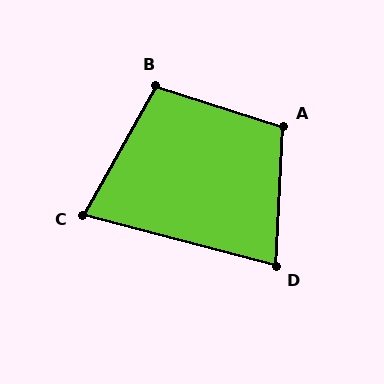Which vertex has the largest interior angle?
A, at approximately 105 degrees.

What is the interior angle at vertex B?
Approximately 102 degrees (obtuse).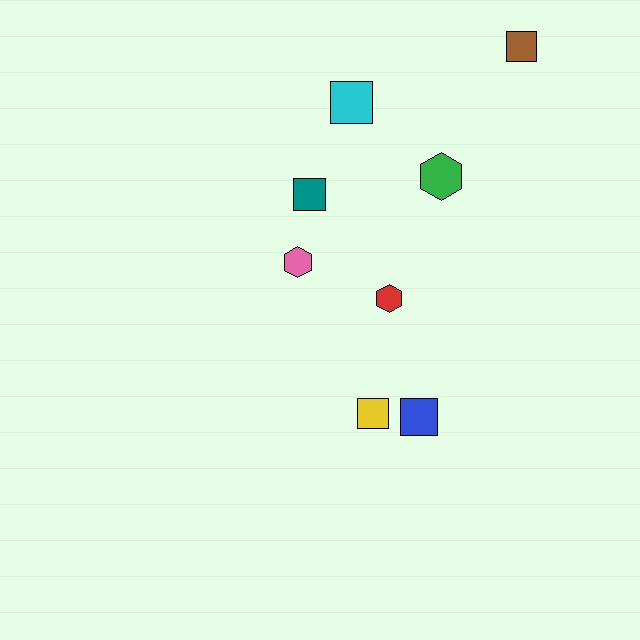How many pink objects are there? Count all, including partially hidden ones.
There is 1 pink object.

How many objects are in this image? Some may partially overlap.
There are 8 objects.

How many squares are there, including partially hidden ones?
There are 5 squares.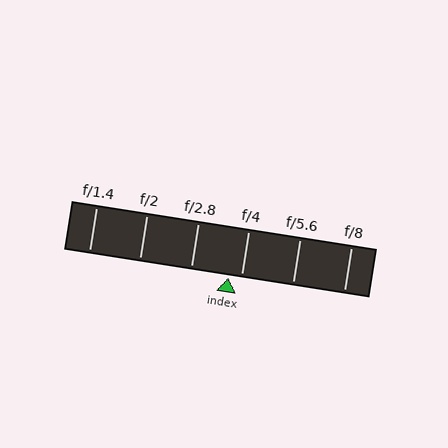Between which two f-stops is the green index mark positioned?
The index mark is between f/2.8 and f/4.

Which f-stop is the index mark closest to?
The index mark is closest to f/4.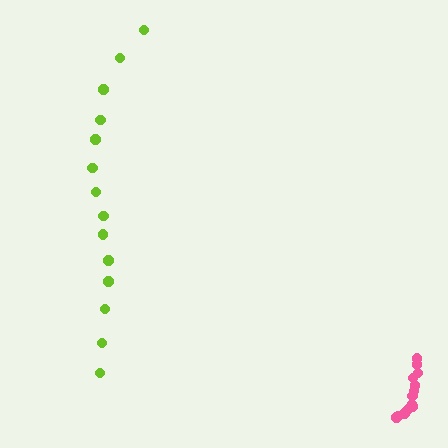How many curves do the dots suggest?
There are 2 distinct paths.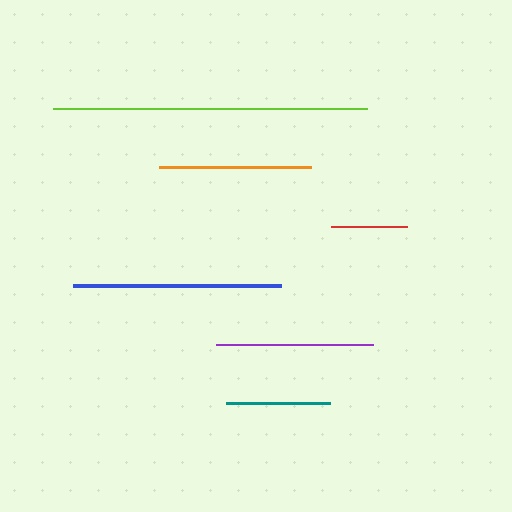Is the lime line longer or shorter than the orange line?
The lime line is longer than the orange line.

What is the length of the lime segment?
The lime segment is approximately 314 pixels long.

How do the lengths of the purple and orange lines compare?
The purple and orange lines are approximately the same length.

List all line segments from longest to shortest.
From longest to shortest: lime, blue, purple, orange, teal, red.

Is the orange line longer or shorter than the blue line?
The blue line is longer than the orange line.